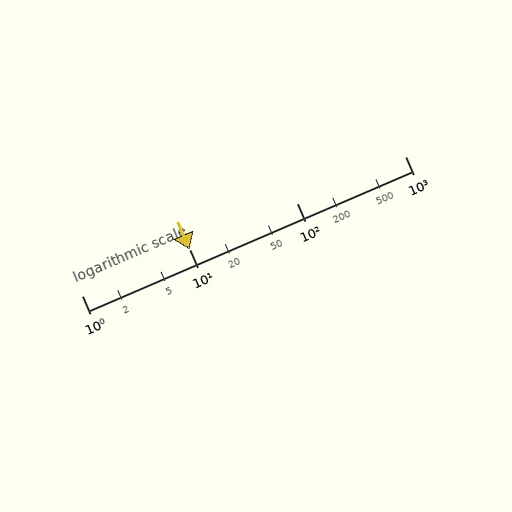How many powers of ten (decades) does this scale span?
The scale spans 3 decades, from 1 to 1000.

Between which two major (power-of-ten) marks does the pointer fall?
The pointer is between 10 and 100.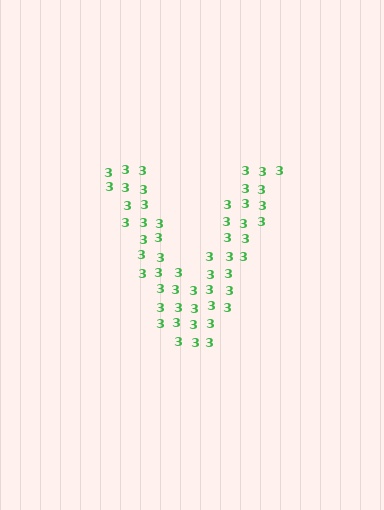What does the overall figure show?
The overall figure shows the letter V.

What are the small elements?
The small elements are digit 3's.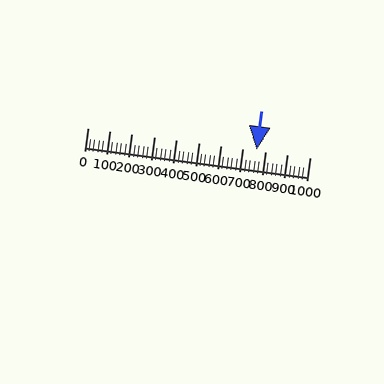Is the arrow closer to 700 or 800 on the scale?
The arrow is closer to 800.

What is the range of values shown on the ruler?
The ruler shows values from 0 to 1000.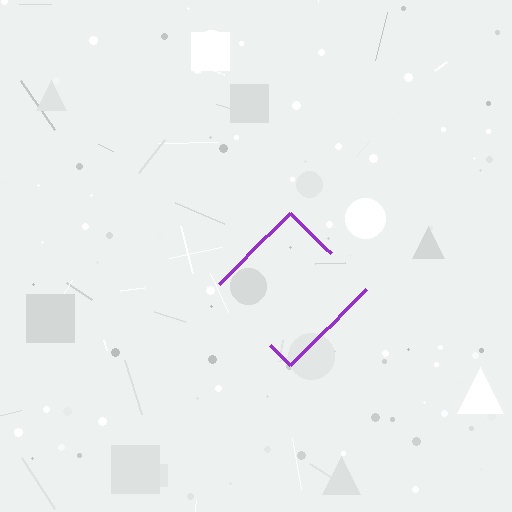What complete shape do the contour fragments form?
The contour fragments form a diamond.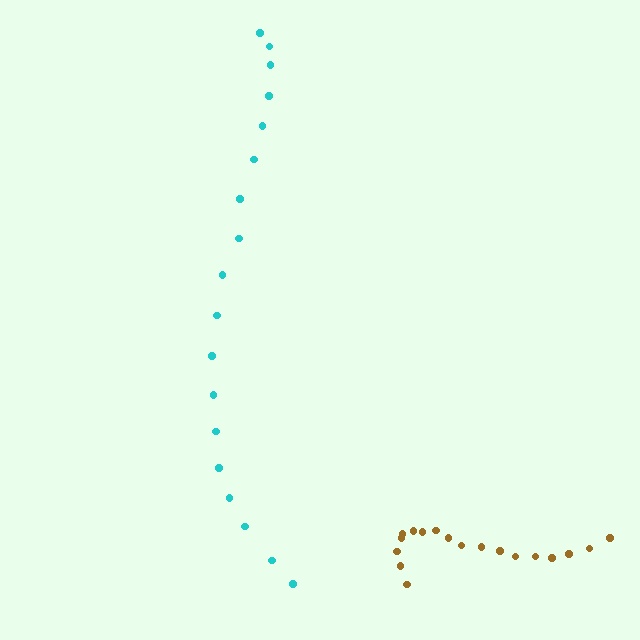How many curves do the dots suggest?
There are 2 distinct paths.